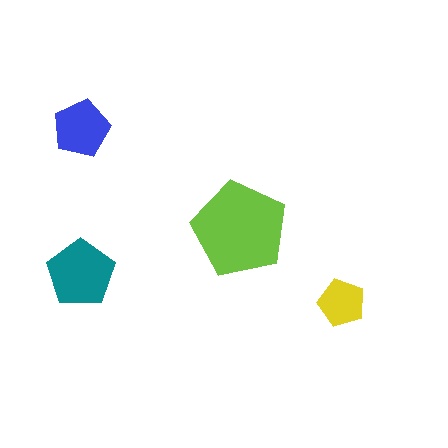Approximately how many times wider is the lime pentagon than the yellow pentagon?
About 2 times wider.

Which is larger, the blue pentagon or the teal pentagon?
The teal one.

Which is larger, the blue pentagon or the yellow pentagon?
The blue one.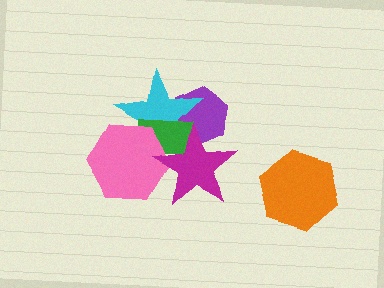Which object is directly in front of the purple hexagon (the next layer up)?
The cyan star is directly in front of the purple hexagon.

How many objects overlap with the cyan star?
4 objects overlap with the cyan star.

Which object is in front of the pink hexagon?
The magenta star is in front of the pink hexagon.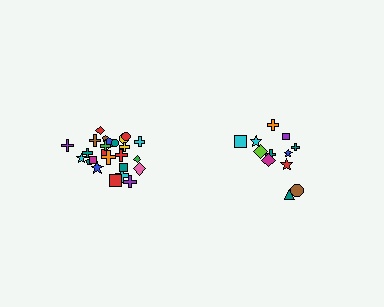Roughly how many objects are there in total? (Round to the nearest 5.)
Roughly 35 objects in total.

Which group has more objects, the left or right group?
The left group.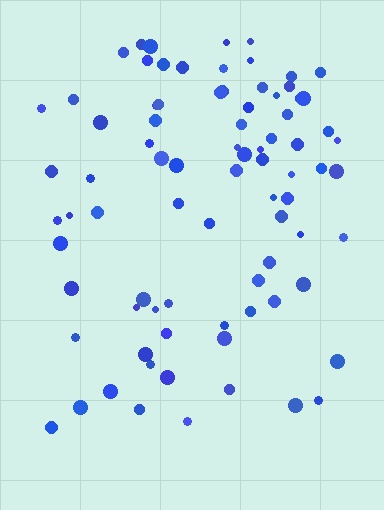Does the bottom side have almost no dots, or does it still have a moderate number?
Still a moderate number, just noticeably fewer than the top.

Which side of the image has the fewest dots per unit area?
The bottom.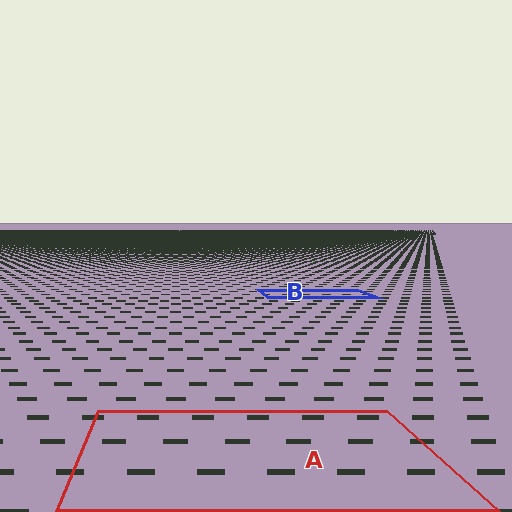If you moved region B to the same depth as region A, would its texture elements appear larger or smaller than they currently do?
They would appear larger. At a closer depth, the same texture elements are projected at a bigger on-screen size.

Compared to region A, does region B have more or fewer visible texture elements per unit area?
Region B has more texture elements per unit area — they are packed more densely because it is farther away.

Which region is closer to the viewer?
Region A is closer. The texture elements there are larger and more spread out.